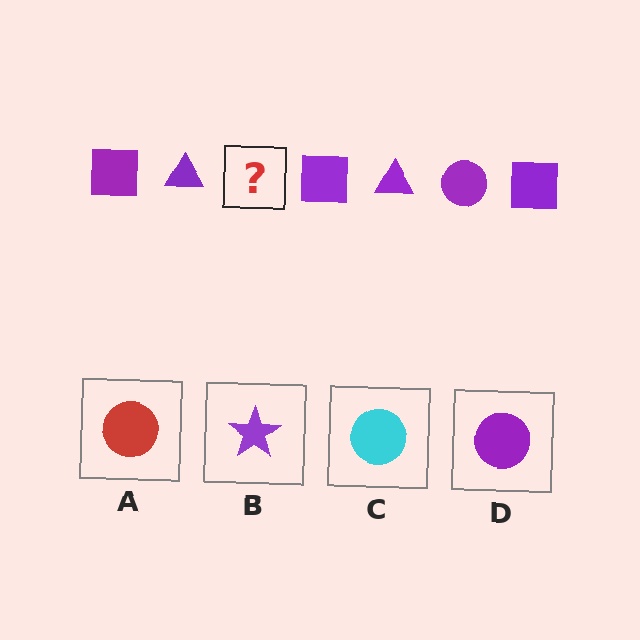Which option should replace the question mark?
Option D.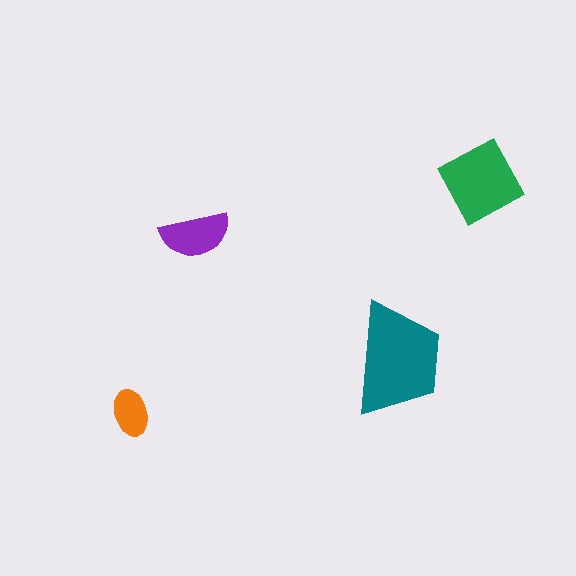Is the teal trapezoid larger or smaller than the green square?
Larger.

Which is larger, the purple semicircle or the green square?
The green square.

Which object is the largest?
The teal trapezoid.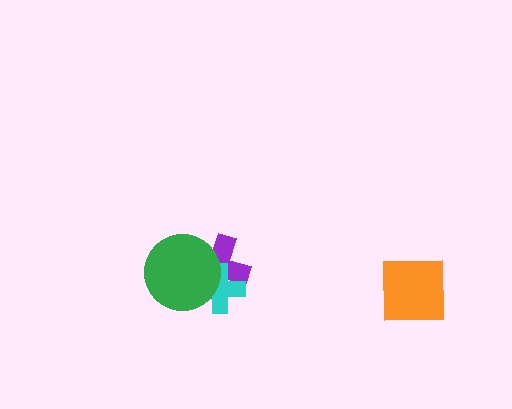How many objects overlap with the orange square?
0 objects overlap with the orange square.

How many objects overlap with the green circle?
2 objects overlap with the green circle.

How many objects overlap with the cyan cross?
2 objects overlap with the cyan cross.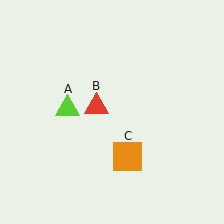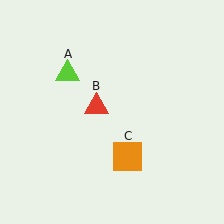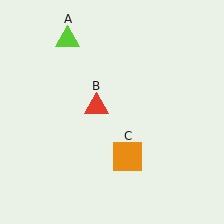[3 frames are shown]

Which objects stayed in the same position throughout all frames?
Red triangle (object B) and orange square (object C) remained stationary.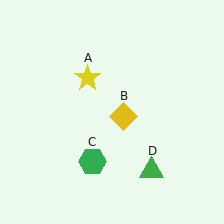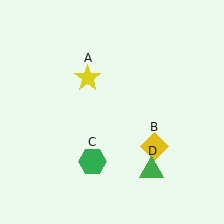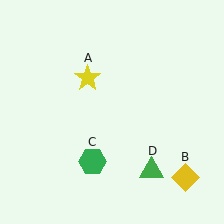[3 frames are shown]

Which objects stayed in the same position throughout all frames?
Yellow star (object A) and green hexagon (object C) and green triangle (object D) remained stationary.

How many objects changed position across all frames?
1 object changed position: yellow diamond (object B).